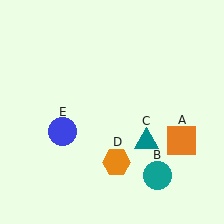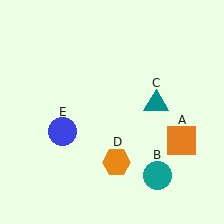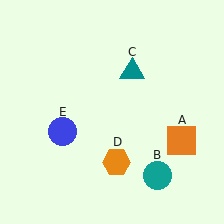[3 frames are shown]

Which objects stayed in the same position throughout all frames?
Orange square (object A) and teal circle (object B) and orange hexagon (object D) and blue circle (object E) remained stationary.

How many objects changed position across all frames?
1 object changed position: teal triangle (object C).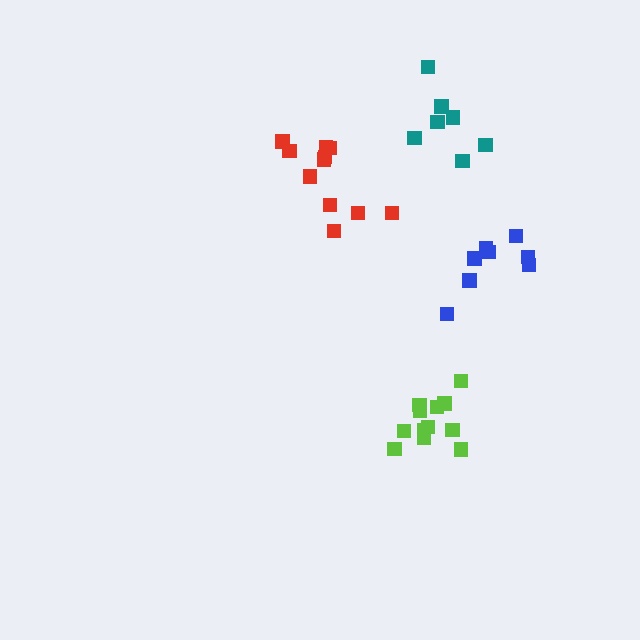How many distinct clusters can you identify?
There are 4 distinct clusters.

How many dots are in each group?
Group 1: 8 dots, Group 2: 7 dots, Group 3: 12 dots, Group 4: 11 dots (38 total).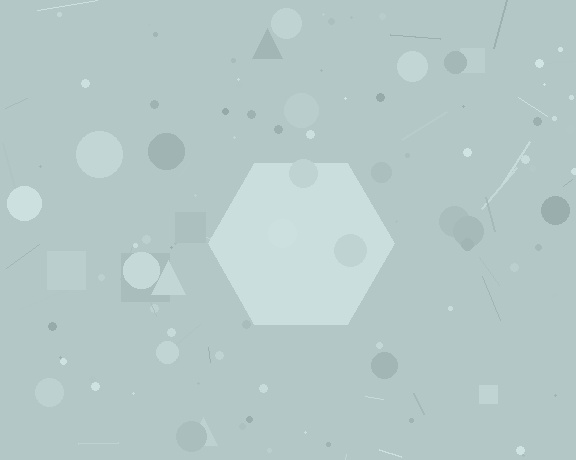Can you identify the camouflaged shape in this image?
The camouflaged shape is a hexagon.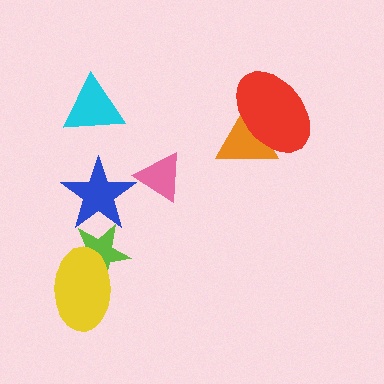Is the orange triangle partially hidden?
Yes, it is partially covered by another shape.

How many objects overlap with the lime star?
2 objects overlap with the lime star.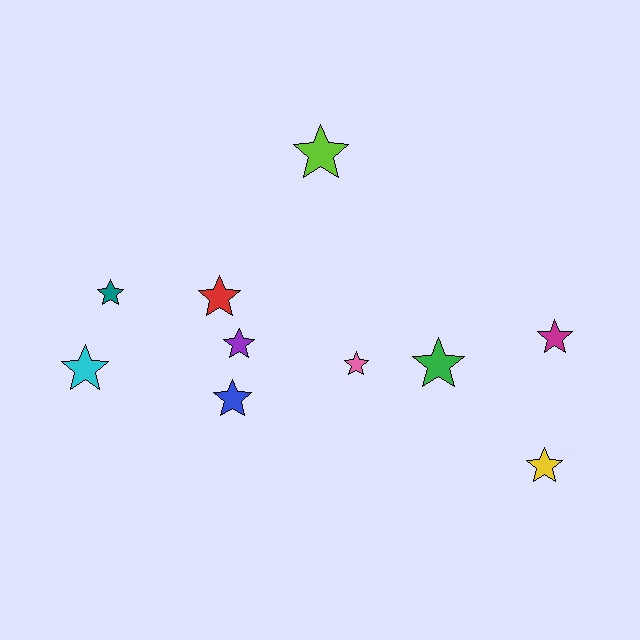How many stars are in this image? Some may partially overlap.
There are 10 stars.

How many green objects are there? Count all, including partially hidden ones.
There is 1 green object.